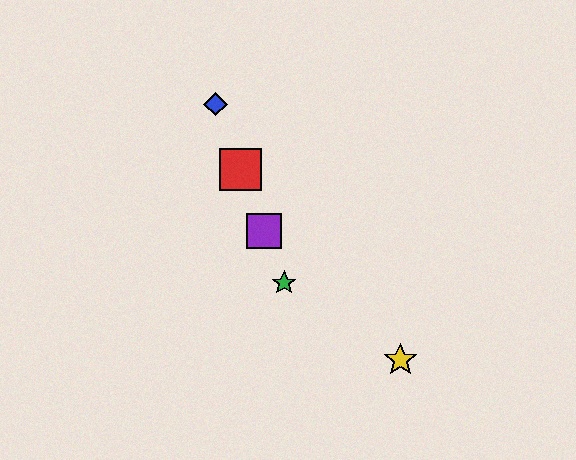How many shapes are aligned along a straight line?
4 shapes (the red square, the blue diamond, the green star, the purple square) are aligned along a straight line.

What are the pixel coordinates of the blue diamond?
The blue diamond is at (215, 104).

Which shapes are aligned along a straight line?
The red square, the blue diamond, the green star, the purple square are aligned along a straight line.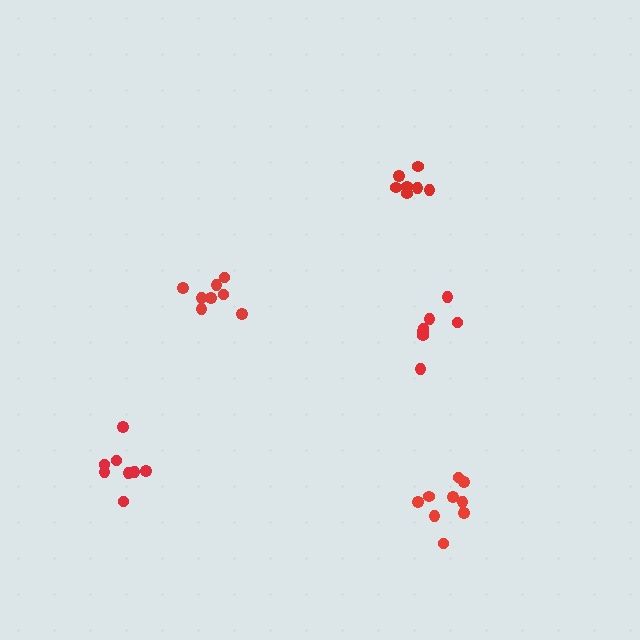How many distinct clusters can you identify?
There are 5 distinct clusters.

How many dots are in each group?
Group 1: 7 dots, Group 2: 9 dots, Group 3: 8 dots, Group 4: 8 dots, Group 5: 7 dots (39 total).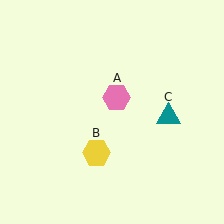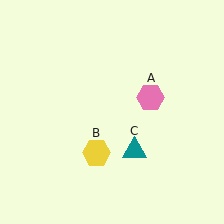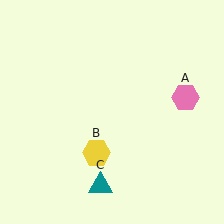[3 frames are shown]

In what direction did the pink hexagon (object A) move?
The pink hexagon (object A) moved right.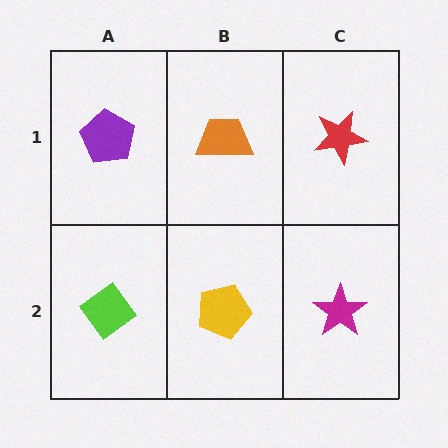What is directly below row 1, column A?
A lime diamond.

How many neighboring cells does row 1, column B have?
3.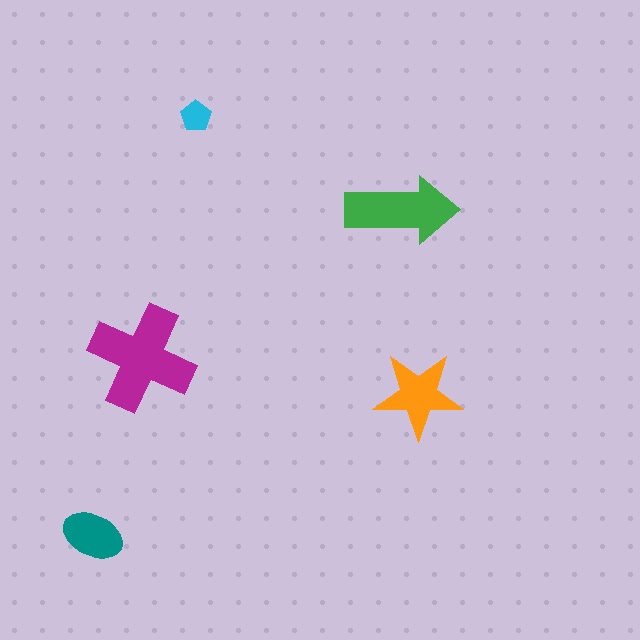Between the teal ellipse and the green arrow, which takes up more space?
The green arrow.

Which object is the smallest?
The cyan pentagon.